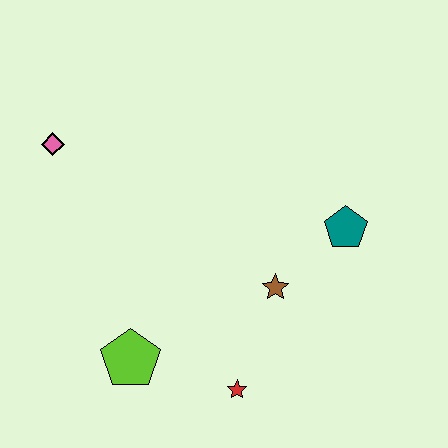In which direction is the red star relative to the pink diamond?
The red star is below the pink diamond.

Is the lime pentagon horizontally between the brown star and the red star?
No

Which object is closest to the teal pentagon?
The brown star is closest to the teal pentagon.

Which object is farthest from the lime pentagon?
The teal pentagon is farthest from the lime pentagon.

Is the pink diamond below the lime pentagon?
No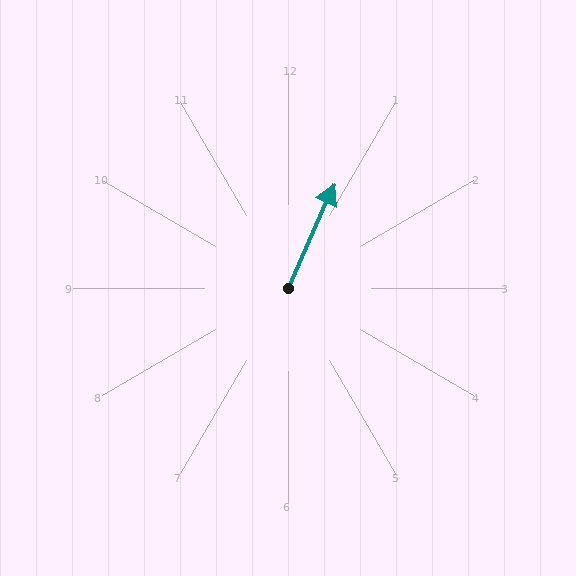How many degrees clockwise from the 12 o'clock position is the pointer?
Approximately 24 degrees.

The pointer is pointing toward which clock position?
Roughly 1 o'clock.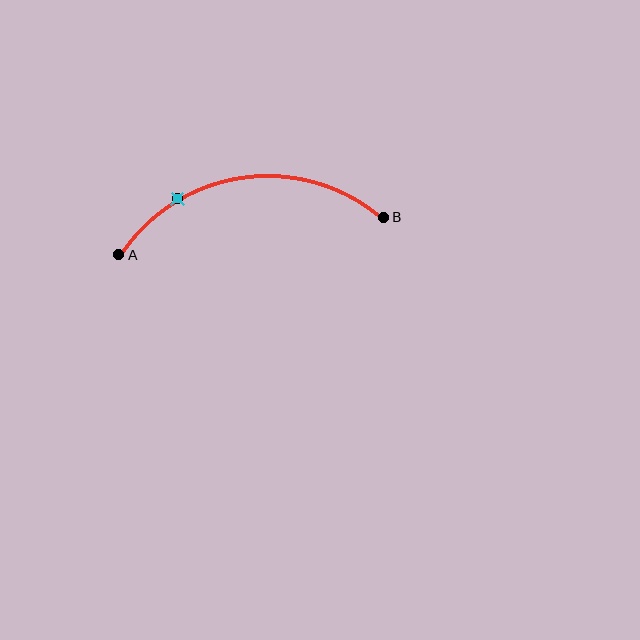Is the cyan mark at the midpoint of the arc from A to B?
No. The cyan mark lies on the arc but is closer to endpoint A. The arc midpoint would be at the point on the curve equidistant along the arc from both A and B.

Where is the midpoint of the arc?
The arc midpoint is the point on the curve farthest from the straight line joining A and B. It sits above that line.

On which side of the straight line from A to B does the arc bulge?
The arc bulges above the straight line connecting A and B.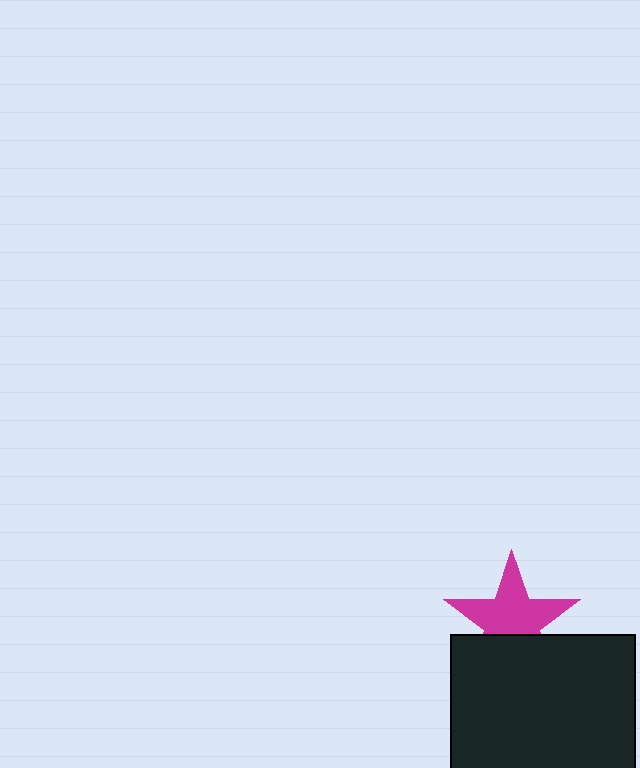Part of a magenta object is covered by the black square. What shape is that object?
It is a star.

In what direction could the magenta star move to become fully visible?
The magenta star could move up. That would shift it out from behind the black square entirely.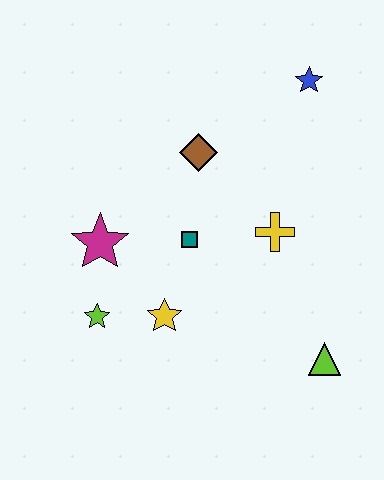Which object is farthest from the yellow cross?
The lime star is farthest from the yellow cross.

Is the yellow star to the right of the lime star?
Yes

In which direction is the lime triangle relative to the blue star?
The lime triangle is below the blue star.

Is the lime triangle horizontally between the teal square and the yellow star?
No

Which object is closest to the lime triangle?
The yellow cross is closest to the lime triangle.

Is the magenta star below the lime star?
No